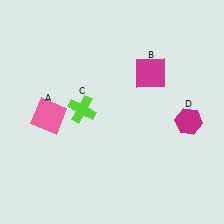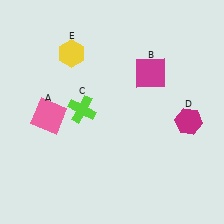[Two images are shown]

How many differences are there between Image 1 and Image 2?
There is 1 difference between the two images.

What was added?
A yellow hexagon (E) was added in Image 2.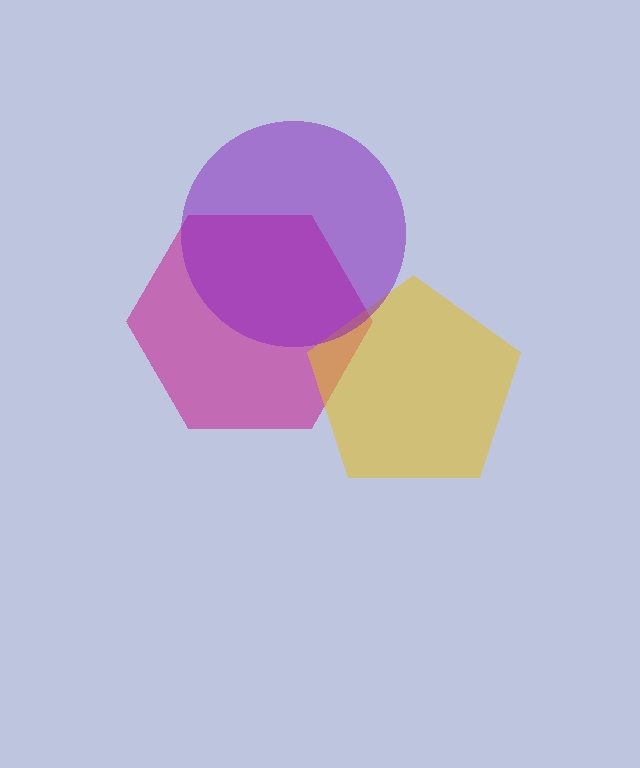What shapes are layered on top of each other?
The layered shapes are: a magenta hexagon, a yellow pentagon, a purple circle.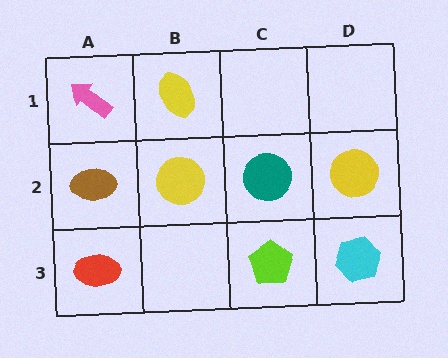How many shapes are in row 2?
4 shapes.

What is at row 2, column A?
A brown ellipse.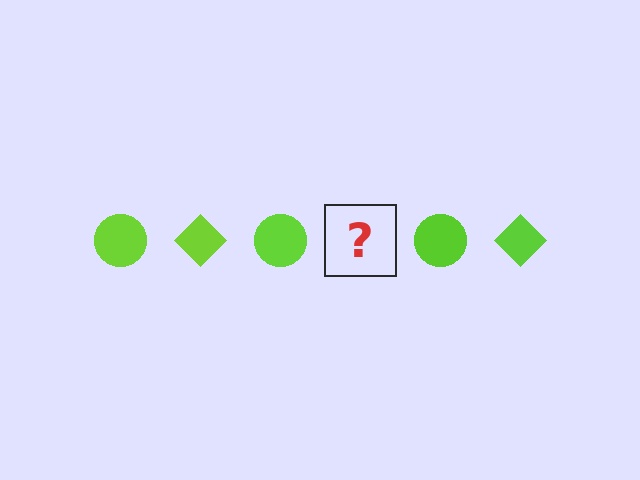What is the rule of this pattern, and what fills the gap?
The rule is that the pattern cycles through circle, diamond shapes in lime. The gap should be filled with a lime diamond.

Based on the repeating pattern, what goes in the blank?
The blank should be a lime diamond.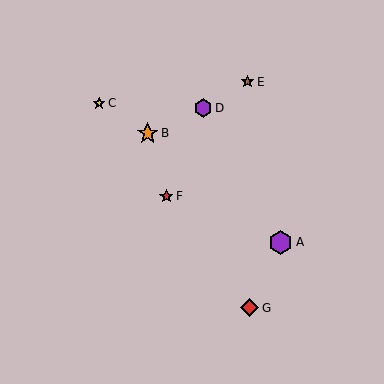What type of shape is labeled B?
Shape B is an orange star.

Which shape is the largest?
The purple hexagon (labeled A) is the largest.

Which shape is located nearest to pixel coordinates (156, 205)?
The red star (labeled F) at (166, 196) is nearest to that location.